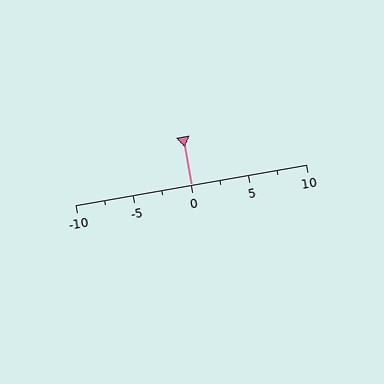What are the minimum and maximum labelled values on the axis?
The axis runs from -10 to 10.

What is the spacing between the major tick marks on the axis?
The major ticks are spaced 5 apart.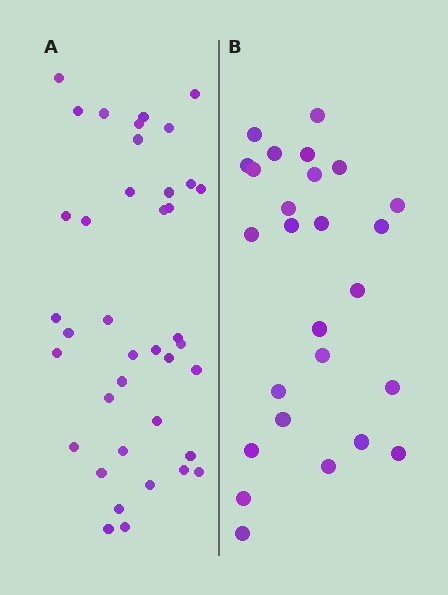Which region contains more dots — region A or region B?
Region A (the left region) has more dots.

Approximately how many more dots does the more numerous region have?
Region A has approximately 15 more dots than region B.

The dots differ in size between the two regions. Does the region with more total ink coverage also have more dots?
No. Region B has more total ink coverage because its dots are larger, but region A actually contains more individual dots. Total area can be misleading — the number of items is what matters here.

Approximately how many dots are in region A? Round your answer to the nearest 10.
About 40 dots. (The exact count is 39, which rounds to 40.)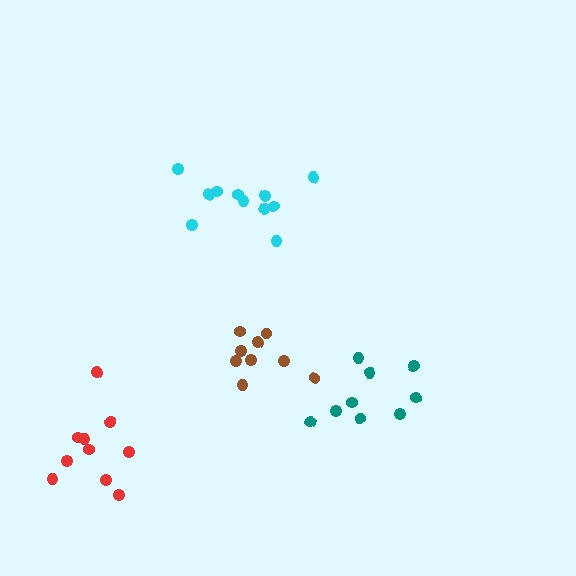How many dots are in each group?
Group 1: 9 dots, Group 2: 10 dots, Group 3: 9 dots, Group 4: 11 dots (39 total).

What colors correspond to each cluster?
The clusters are colored: teal, red, brown, cyan.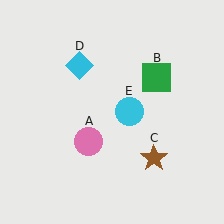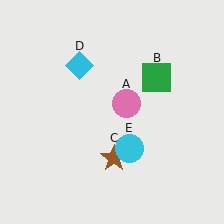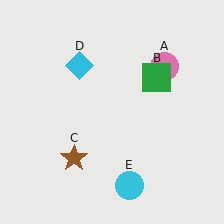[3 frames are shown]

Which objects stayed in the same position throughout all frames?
Green square (object B) and cyan diamond (object D) remained stationary.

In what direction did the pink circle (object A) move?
The pink circle (object A) moved up and to the right.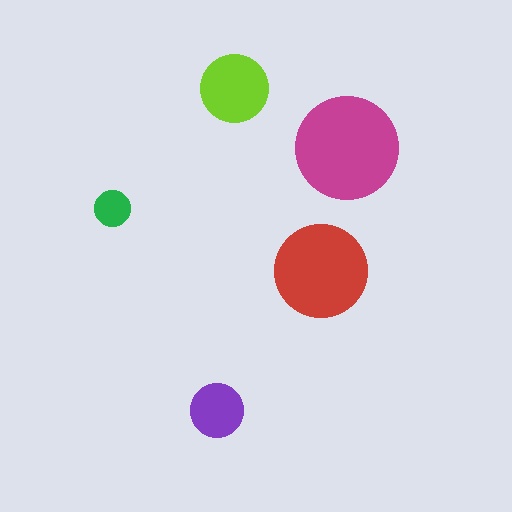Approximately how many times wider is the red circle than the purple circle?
About 1.5 times wider.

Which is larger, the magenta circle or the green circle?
The magenta one.